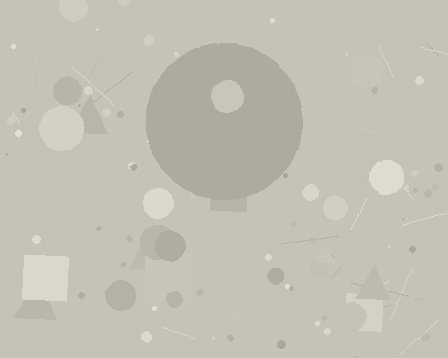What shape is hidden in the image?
A circle is hidden in the image.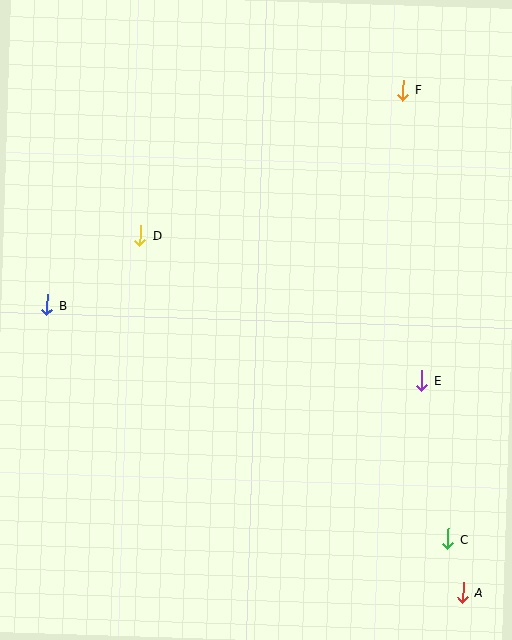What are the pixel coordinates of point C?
Point C is at (448, 539).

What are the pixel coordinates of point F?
Point F is at (403, 90).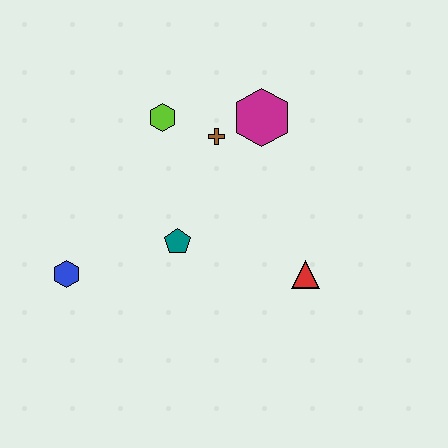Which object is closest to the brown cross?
The magenta hexagon is closest to the brown cross.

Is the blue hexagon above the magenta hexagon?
No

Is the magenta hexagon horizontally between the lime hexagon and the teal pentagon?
No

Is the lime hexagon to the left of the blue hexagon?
No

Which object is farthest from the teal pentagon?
The magenta hexagon is farthest from the teal pentagon.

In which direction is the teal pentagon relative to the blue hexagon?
The teal pentagon is to the right of the blue hexagon.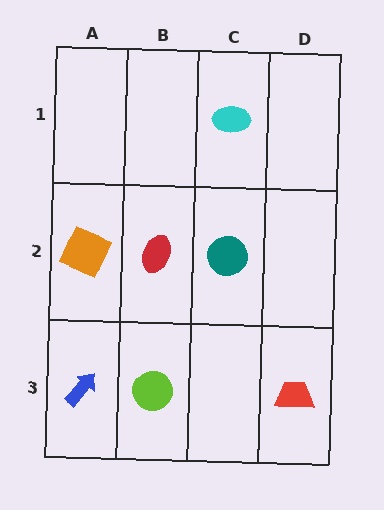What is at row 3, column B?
A lime circle.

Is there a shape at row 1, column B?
No, that cell is empty.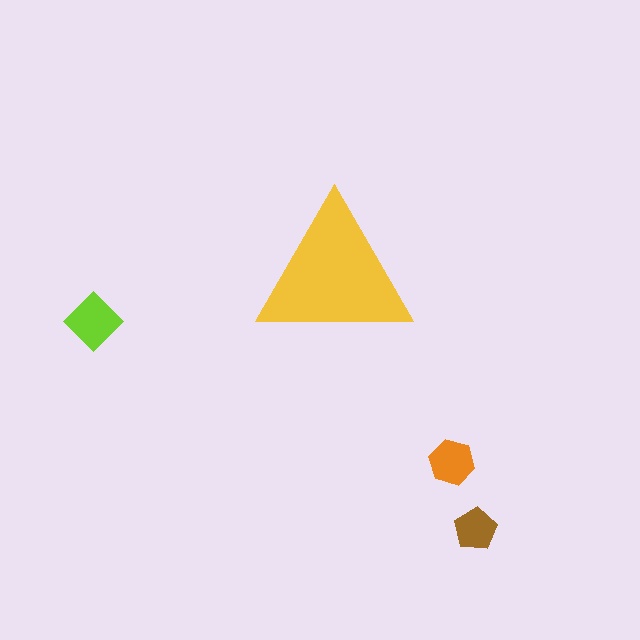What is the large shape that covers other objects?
A yellow triangle.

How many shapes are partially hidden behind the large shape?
0 shapes are partially hidden.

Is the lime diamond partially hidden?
No, the lime diamond is fully visible.